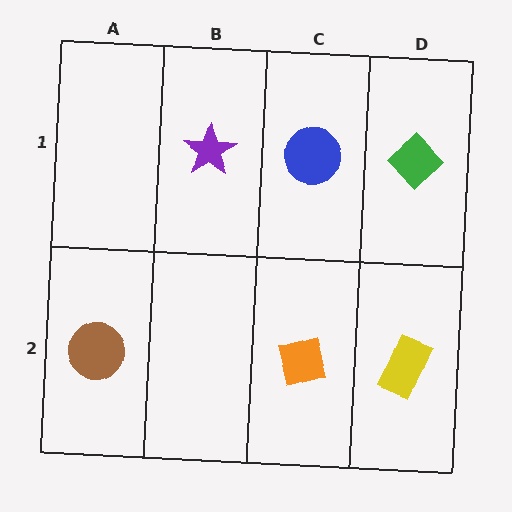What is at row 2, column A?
A brown circle.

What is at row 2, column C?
An orange square.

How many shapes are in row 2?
3 shapes.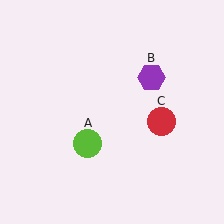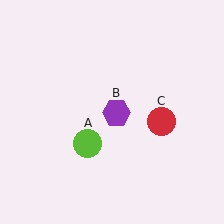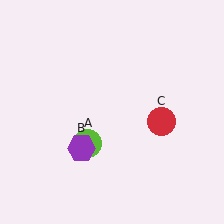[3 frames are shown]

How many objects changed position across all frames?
1 object changed position: purple hexagon (object B).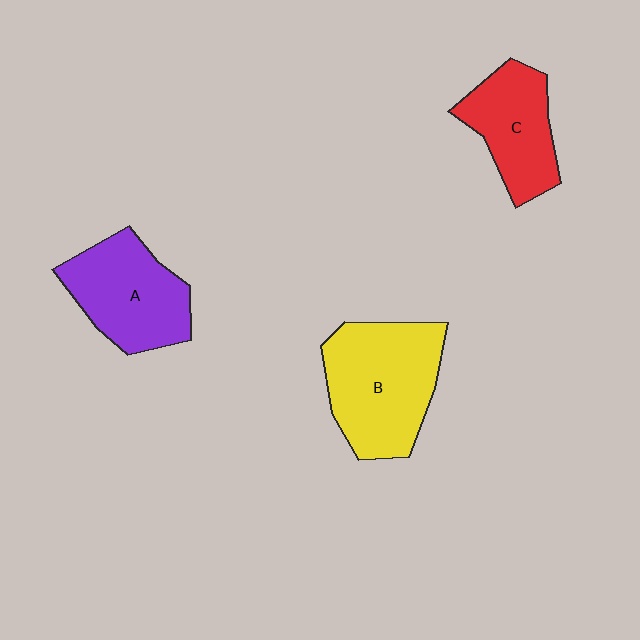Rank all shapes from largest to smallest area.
From largest to smallest: B (yellow), A (purple), C (red).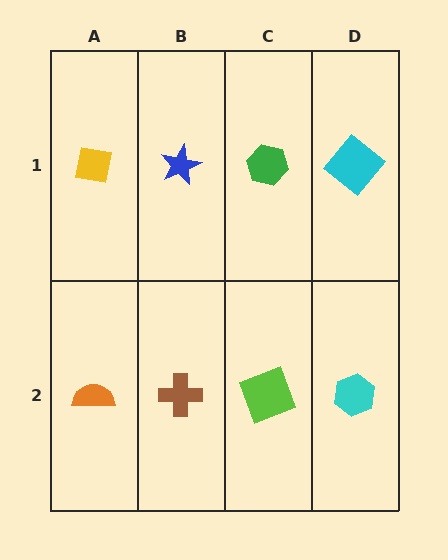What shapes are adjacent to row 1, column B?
A brown cross (row 2, column B), a yellow square (row 1, column A), a green hexagon (row 1, column C).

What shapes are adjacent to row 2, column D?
A cyan diamond (row 1, column D), a lime square (row 2, column C).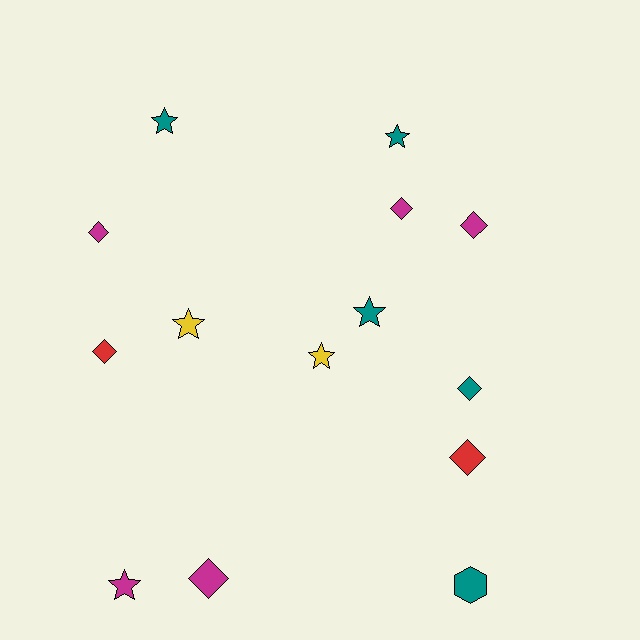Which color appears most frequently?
Magenta, with 5 objects.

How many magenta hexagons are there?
There are no magenta hexagons.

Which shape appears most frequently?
Diamond, with 7 objects.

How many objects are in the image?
There are 14 objects.